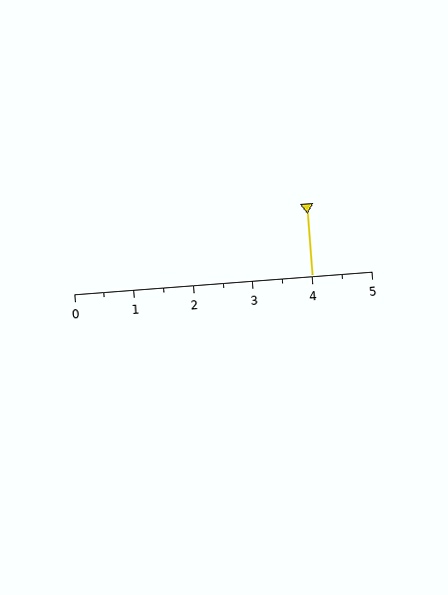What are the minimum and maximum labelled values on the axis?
The axis runs from 0 to 5.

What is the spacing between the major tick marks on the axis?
The major ticks are spaced 1 apart.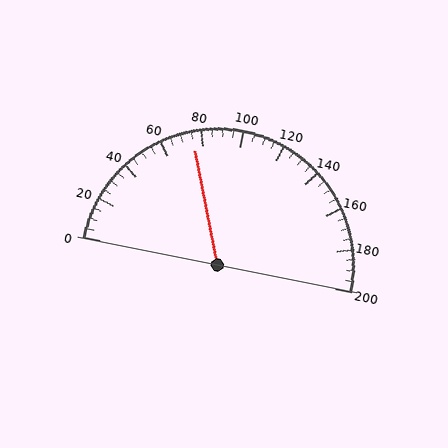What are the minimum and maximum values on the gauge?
The gauge ranges from 0 to 200.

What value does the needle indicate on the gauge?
The needle indicates approximately 75.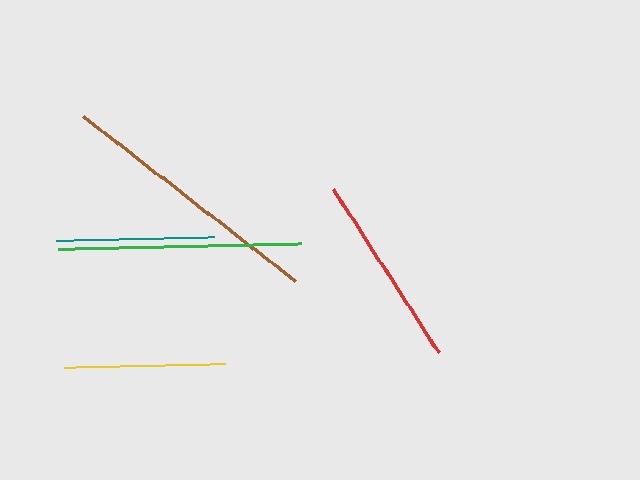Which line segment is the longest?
The brown line is the longest at approximately 268 pixels.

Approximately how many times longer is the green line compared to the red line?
The green line is approximately 1.2 times the length of the red line.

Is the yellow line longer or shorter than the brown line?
The brown line is longer than the yellow line.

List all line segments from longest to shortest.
From longest to shortest: brown, green, red, yellow, teal.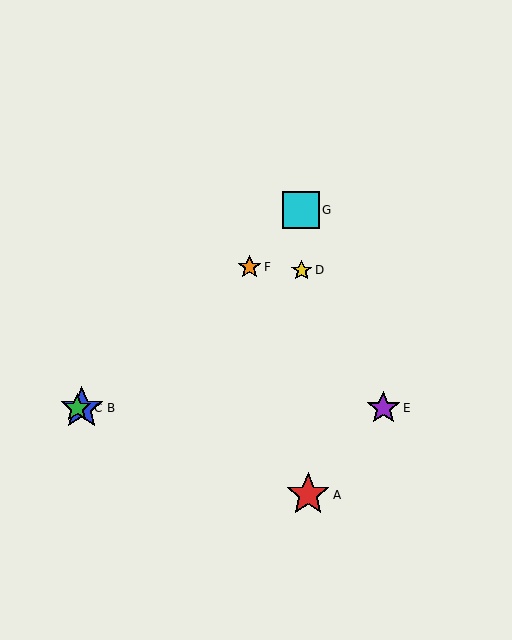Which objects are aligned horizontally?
Objects B, C, E are aligned horizontally.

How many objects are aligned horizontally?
3 objects (B, C, E) are aligned horizontally.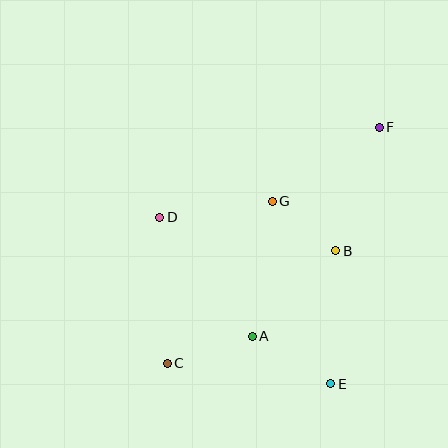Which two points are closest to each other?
Points B and G are closest to each other.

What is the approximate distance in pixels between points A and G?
The distance between A and G is approximately 136 pixels.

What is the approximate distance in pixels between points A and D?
The distance between A and D is approximately 151 pixels.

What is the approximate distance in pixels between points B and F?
The distance between B and F is approximately 131 pixels.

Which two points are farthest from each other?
Points C and F are farthest from each other.